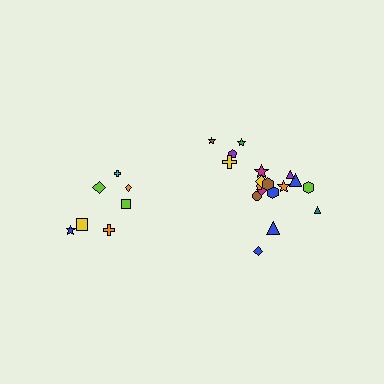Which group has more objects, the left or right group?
The right group.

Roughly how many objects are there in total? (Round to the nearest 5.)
Roughly 25 objects in total.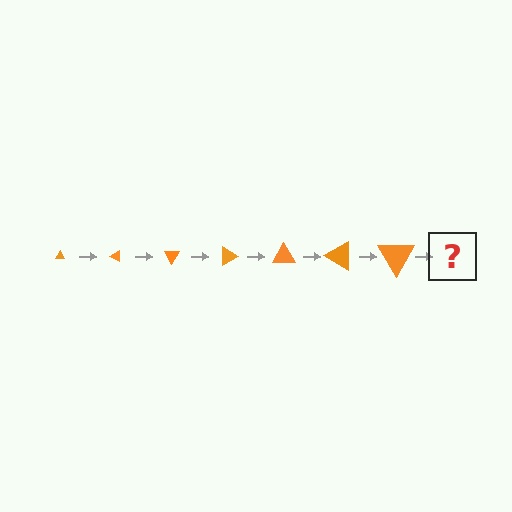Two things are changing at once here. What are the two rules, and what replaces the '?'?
The two rules are that the triangle grows larger each step and it rotates 30 degrees each step. The '?' should be a triangle, larger than the previous one and rotated 210 degrees from the start.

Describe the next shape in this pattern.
It should be a triangle, larger than the previous one and rotated 210 degrees from the start.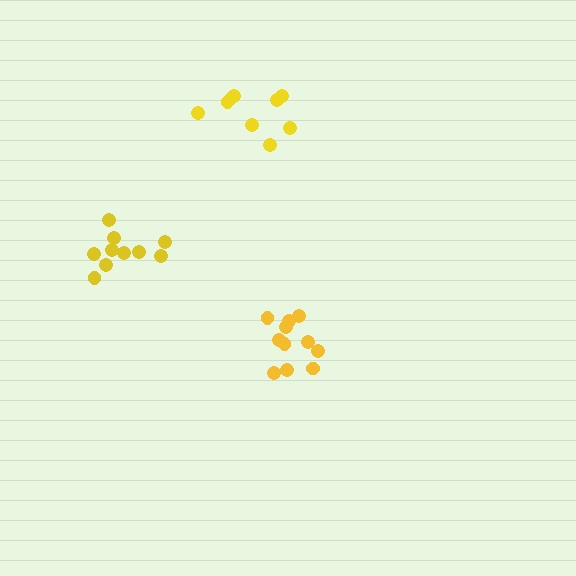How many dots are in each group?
Group 1: 11 dots, Group 2: 9 dots, Group 3: 10 dots (30 total).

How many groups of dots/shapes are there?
There are 3 groups.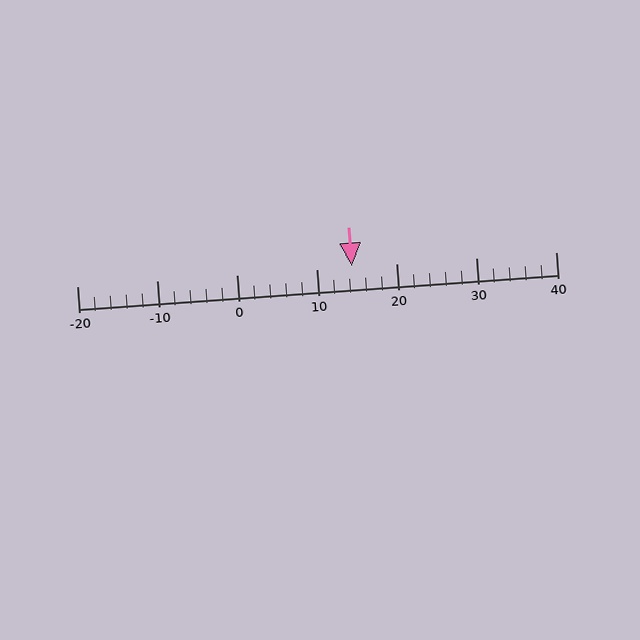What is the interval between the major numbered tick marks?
The major tick marks are spaced 10 units apart.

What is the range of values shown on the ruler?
The ruler shows values from -20 to 40.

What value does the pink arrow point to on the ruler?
The pink arrow points to approximately 14.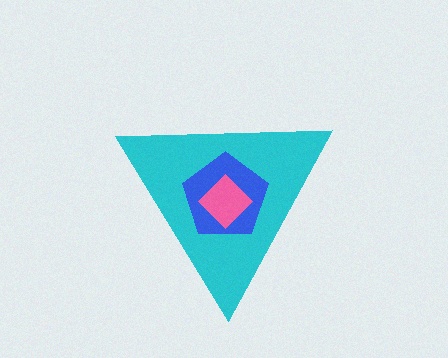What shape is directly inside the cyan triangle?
The blue pentagon.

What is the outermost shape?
The cyan triangle.